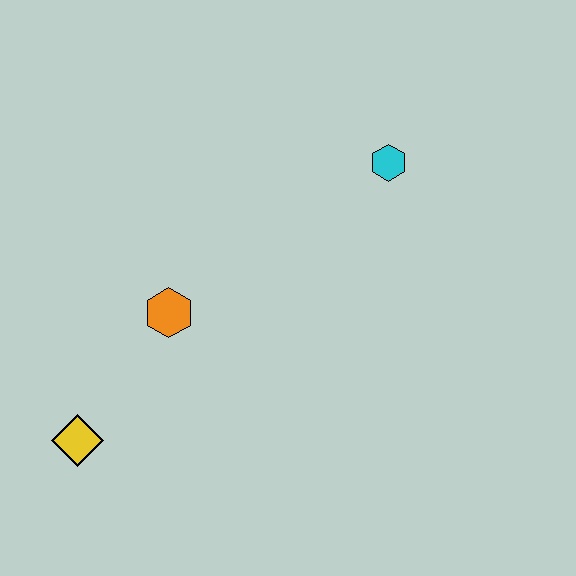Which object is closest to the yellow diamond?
The orange hexagon is closest to the yellow diamond.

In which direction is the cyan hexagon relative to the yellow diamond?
The cyan hexagon is to the right of the yellow diamond.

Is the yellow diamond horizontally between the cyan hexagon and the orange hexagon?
No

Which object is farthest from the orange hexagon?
The cyan hexagon is farthest from the orange hexagon.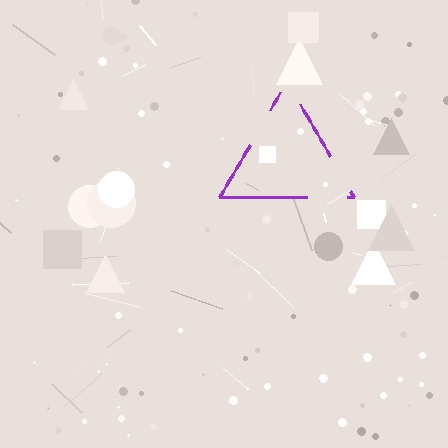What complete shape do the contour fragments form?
The contour fragments form a triangle.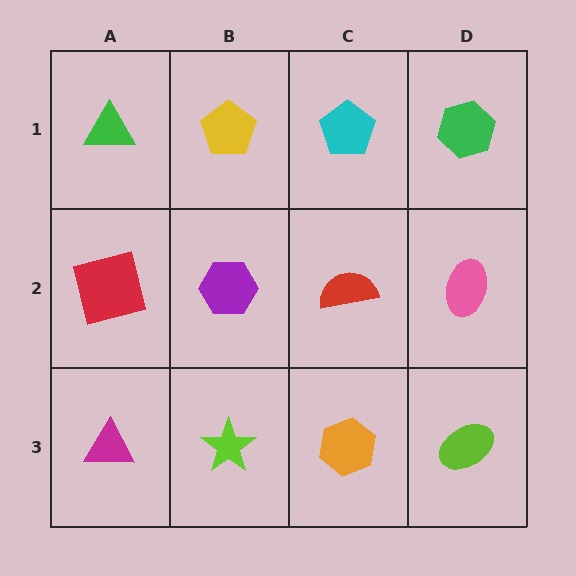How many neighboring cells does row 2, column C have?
4.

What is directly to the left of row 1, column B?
A green triangle.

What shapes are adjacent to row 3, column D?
A pink ellipse (row 2, column D), an orange hexagon (row 3, column C).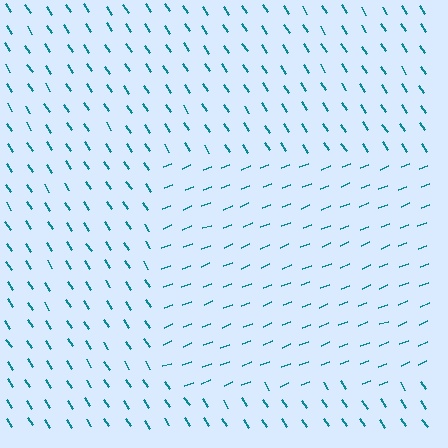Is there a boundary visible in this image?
Yes, there is a texture boundary formed by a change in line orientation.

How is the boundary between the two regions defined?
The boundary is defined purely by a change in line orientation (approximately 78 degrees difference). All lines are the same color and thickness.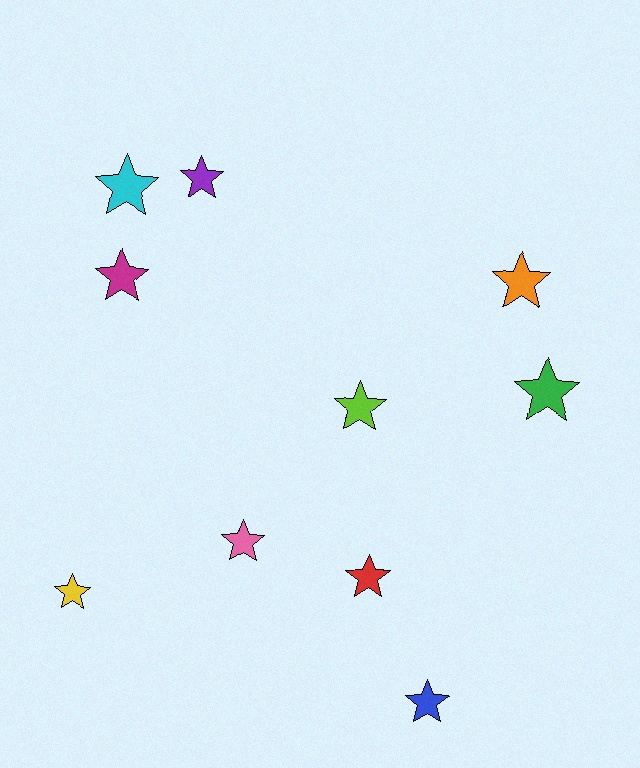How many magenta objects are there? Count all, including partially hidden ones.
There is 1 magenta object.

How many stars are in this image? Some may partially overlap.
There are 10 stars.